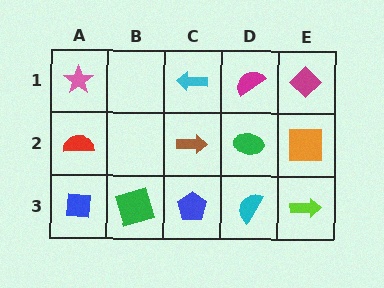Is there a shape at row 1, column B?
No, that cell is empty.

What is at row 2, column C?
A brown arrow.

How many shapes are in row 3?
5 shapes.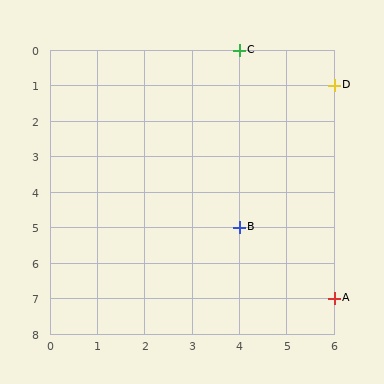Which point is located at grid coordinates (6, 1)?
Point D is at (6, 1).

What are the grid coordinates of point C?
Point C is at grid coordinates (4, 0).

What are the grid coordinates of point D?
Point D is at grid coordinates (6, 1).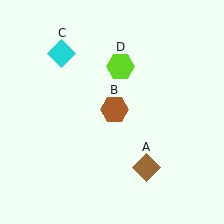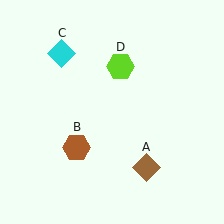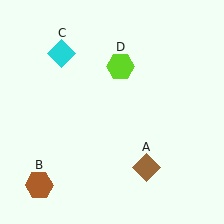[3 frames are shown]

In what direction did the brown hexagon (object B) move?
The brown hexagon (object B) moved down and to the left.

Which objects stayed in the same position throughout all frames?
Brown diamond (object A) and cyan diamond (object C) and lime hexagon (object D) remained stationary.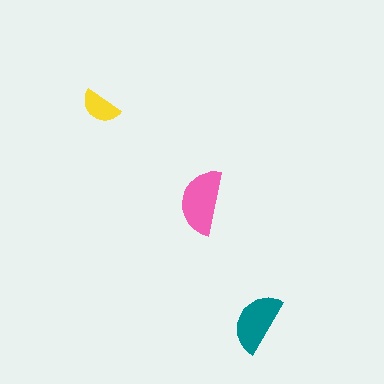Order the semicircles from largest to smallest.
the pink one, the teal one, the yellow one.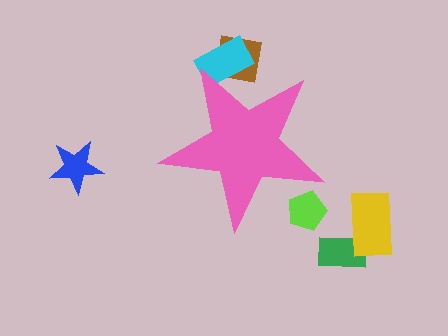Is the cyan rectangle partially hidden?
Yes, the cyan rectangle is partially hidden behind the pink star.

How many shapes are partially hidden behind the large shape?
3 shapes are partially hidden.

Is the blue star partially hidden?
No, the blue star is fully visible.